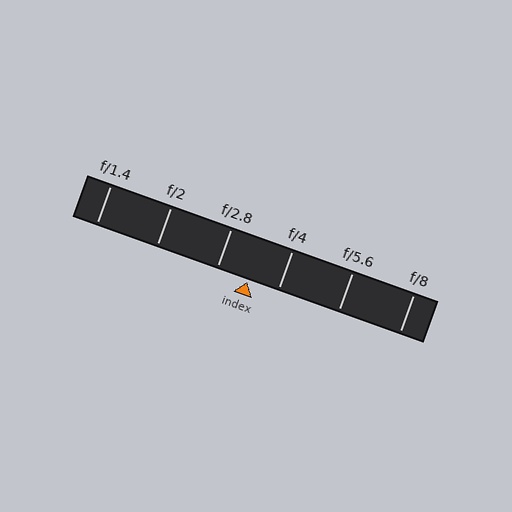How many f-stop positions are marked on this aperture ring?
There are 6 f-stop positions marked.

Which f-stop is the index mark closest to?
The index mark is closest to f/4.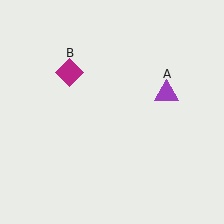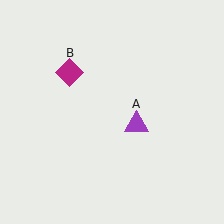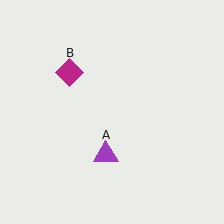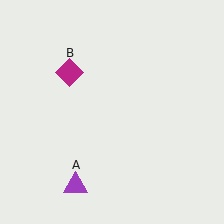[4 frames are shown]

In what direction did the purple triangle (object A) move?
The purple triangle (object A) moved down and to the left.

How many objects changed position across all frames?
1 object changed position: purple triangle (object A).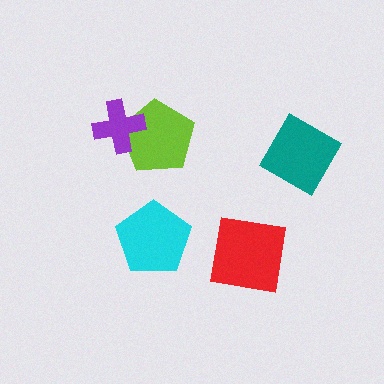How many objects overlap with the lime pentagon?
1 object overlaps with the lime pentagon.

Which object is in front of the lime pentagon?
The purple cross is in front of the lime pentagon.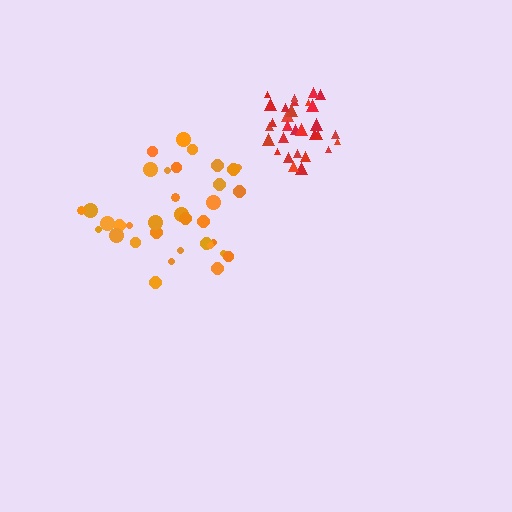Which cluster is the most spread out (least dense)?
Orange.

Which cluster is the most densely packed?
Red.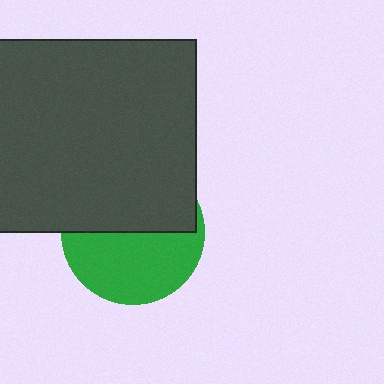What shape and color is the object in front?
The object in front is a dark gray rectangle.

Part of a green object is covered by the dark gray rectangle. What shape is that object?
It is a circle.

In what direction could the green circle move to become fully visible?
The green circle could move down. That would shift it out from behind the dark gray rectangle entirely.